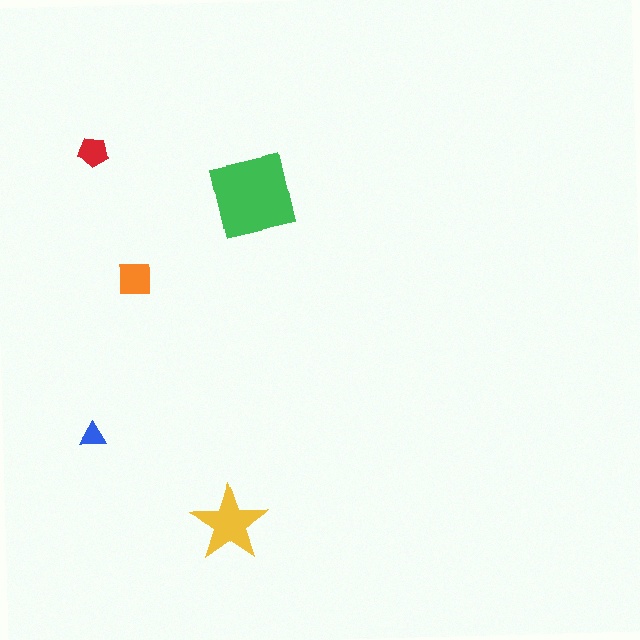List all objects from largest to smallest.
The green square, the yellow star, the orange square, the red pentagon, the blue triangle.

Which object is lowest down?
The yellow star is bottommost.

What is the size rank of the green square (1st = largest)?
1st.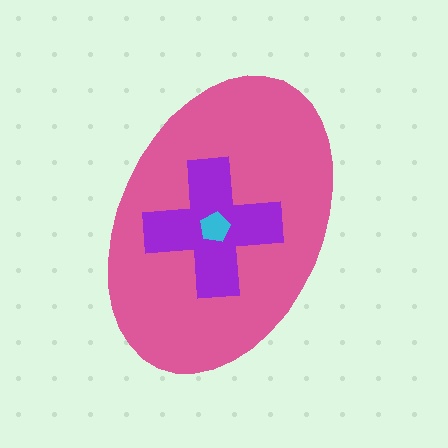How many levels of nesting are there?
3.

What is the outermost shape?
The pink ellipse.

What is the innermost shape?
The cyan pentagon.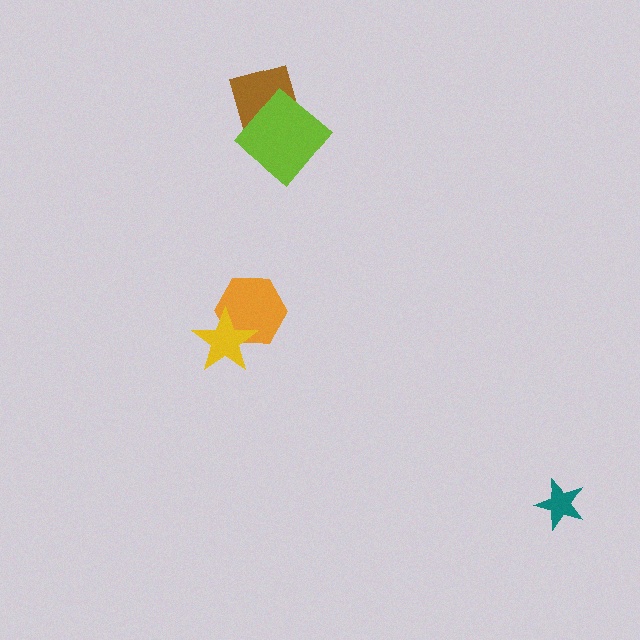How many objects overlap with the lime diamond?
1 object overlaps with the lime diamond.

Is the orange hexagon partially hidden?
Yes, it is partially covered by another shape.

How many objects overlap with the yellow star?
1 object overlaps with the yellow star.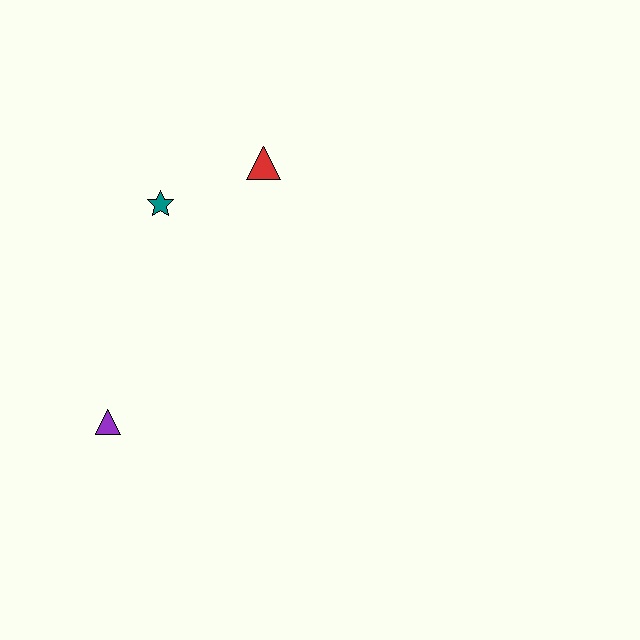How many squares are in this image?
There are no squares.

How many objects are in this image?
There are 3 objects.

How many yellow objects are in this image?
There are no yellow objects.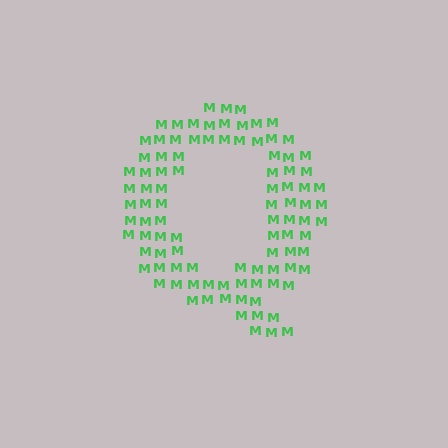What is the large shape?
The large shape is the letter Q.